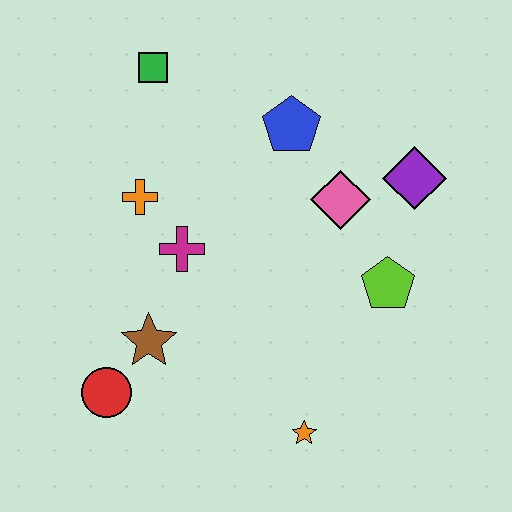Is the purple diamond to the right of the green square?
Yes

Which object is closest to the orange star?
The lime pentagon is closest to the orange star.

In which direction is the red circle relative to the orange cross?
The red circle is below the orange cross.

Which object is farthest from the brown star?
The purple diamond is farthest from the brown star.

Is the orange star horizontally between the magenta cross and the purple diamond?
Yes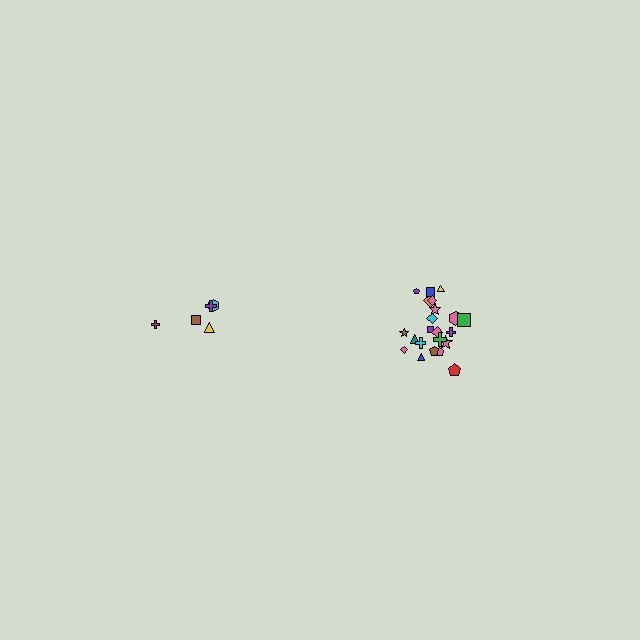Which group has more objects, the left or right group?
The right group.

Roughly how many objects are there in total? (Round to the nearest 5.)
Roughly 25 objects in total.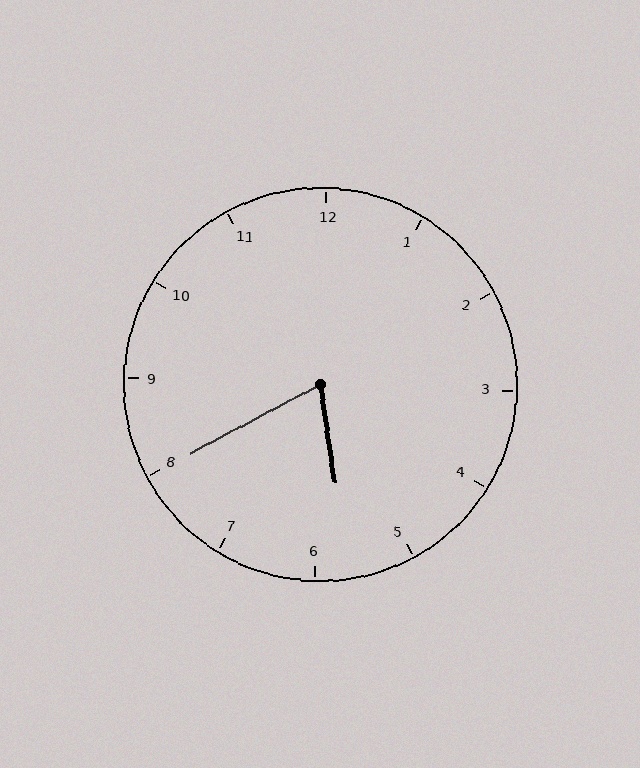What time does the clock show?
5:40.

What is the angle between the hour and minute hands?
Approximately 70 degrees.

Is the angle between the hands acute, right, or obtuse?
It is acute.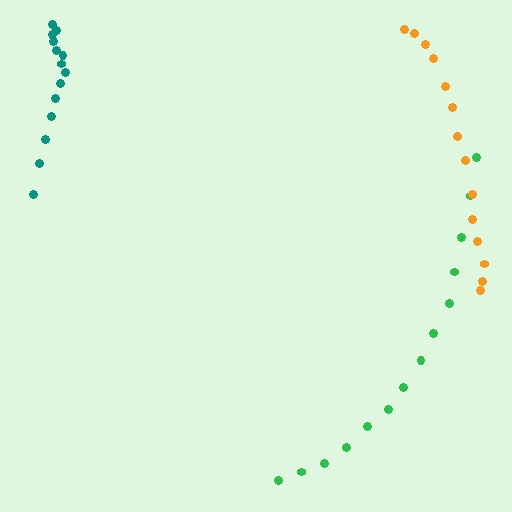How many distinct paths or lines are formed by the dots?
There are 3 distinct paths.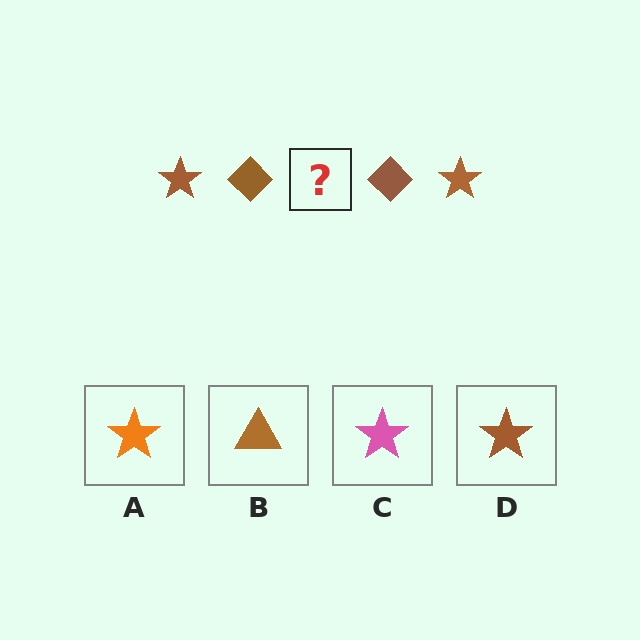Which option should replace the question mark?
Option D.